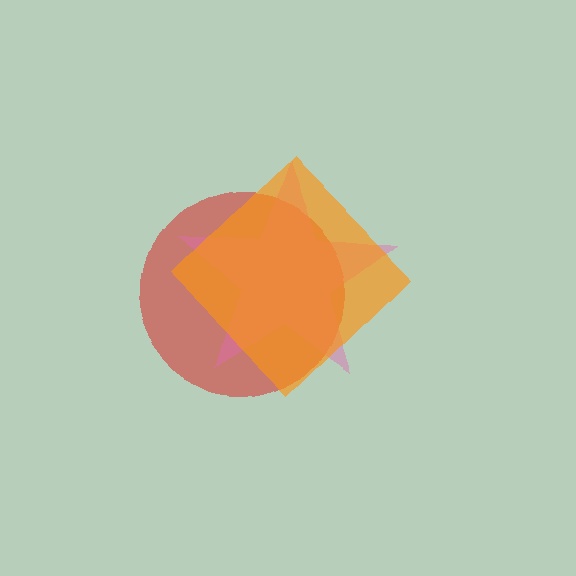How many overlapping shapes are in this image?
There are 3 overlapping shapes in the image.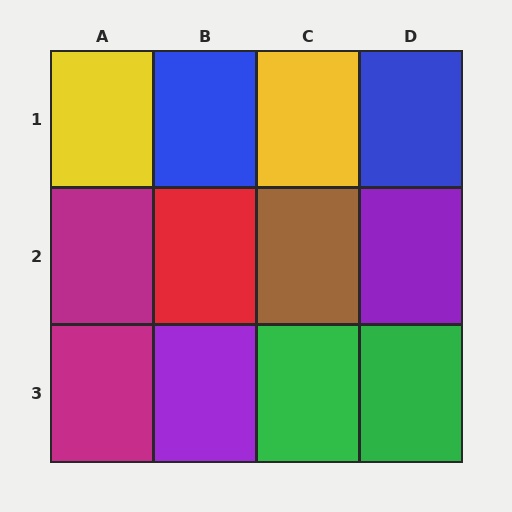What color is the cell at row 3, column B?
Purple.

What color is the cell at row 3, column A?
Magenta.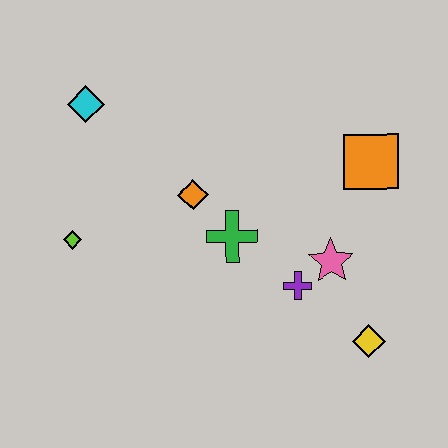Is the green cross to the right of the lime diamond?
Yes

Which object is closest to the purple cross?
The pink star is closest to the purple cross.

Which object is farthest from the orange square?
The lime diamond is farthest from the orange square.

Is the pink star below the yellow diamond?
No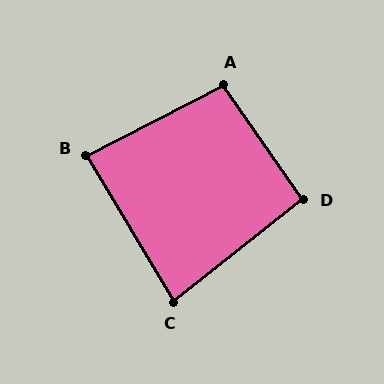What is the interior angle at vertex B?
Approximately 87 degrees (approximately right).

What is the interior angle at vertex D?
Approximately 93 degrees (approximately right).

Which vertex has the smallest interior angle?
C, at approximately 82 degrees.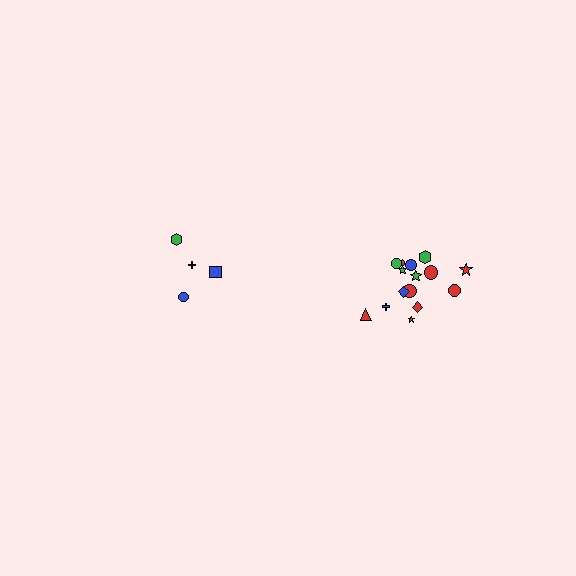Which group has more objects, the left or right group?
The right group.